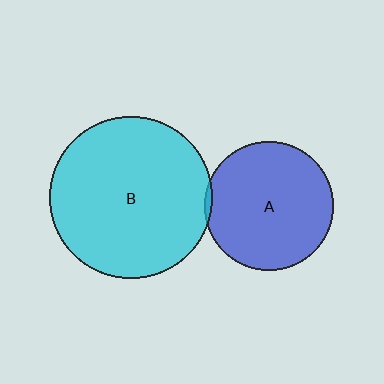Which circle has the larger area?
Circle B (cyan).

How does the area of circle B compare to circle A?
Approximately 1.6 times.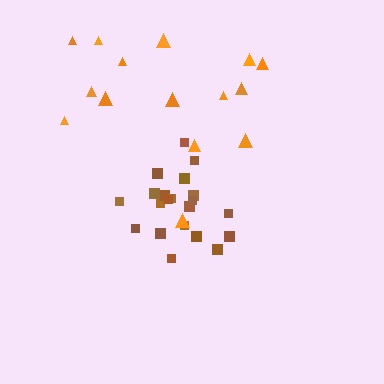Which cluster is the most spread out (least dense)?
Orange.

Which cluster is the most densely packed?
Brown.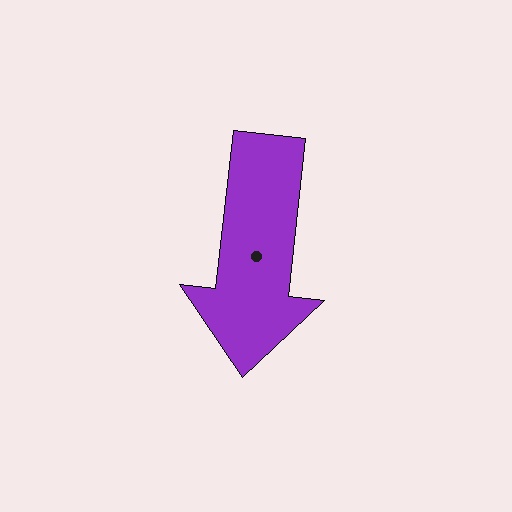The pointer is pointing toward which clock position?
Roughly 6 o'clock.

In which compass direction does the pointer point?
South.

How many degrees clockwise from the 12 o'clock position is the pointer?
Approximately 186 degrees.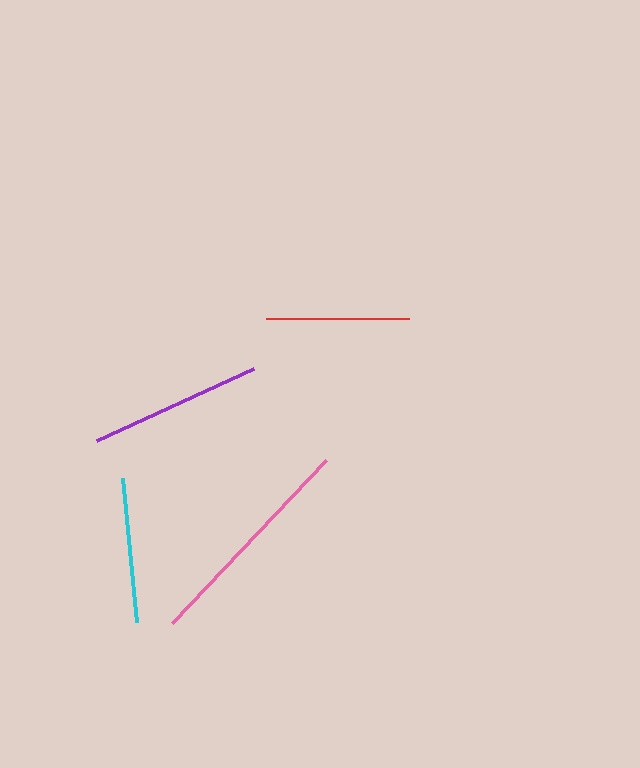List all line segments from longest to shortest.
From longest to shortest: pink, purple, cyan, red.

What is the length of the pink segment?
The pink segment is approximately 225 pixels long.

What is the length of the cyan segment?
The cyan segment is approximately 145 pixels long.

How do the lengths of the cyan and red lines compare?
The cyan and red lines are approximately the same length.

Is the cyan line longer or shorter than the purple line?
The purple line is longer than the cyan line.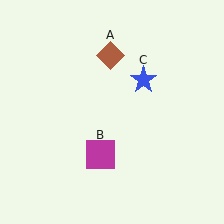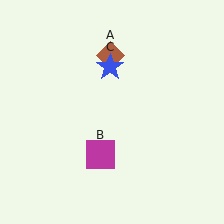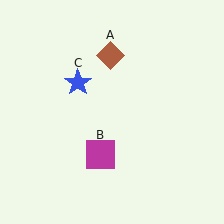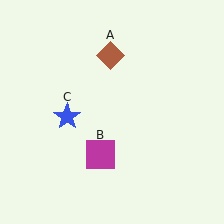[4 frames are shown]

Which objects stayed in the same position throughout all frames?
Brown diamond (object A) and magenta square (object B) remained stationary.